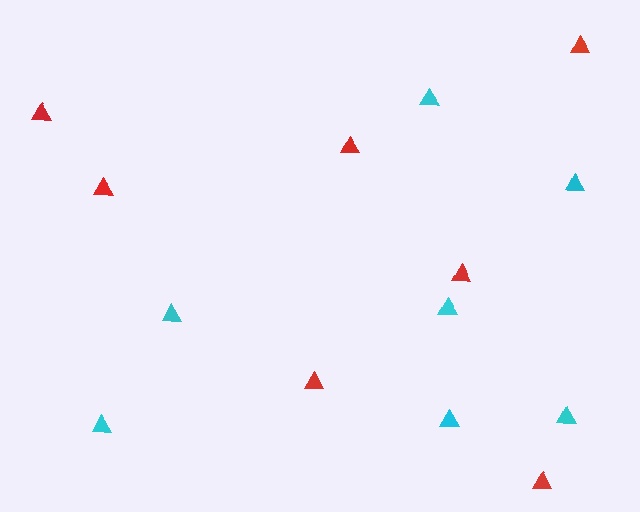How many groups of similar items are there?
There are 2 groups: one group of red triangles (7) and one group of cyan triangles (7).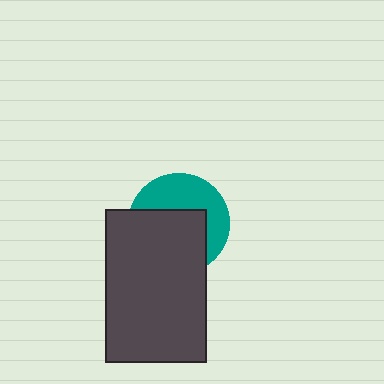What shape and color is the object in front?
The object in front is a dark gray rectangle.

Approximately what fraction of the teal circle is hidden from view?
Roughly 56% of the teal circle is hidden behind the dark gray rectangle.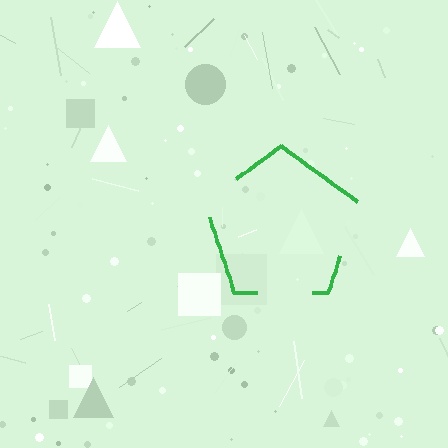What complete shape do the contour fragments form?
The contour fragments form a pentagon.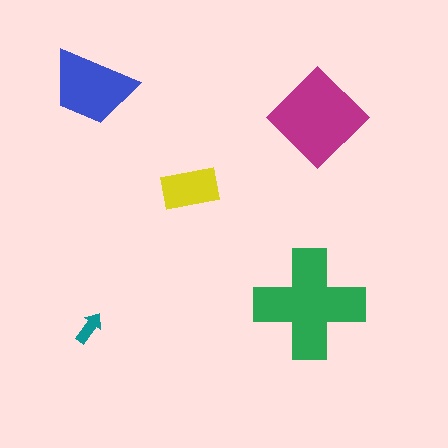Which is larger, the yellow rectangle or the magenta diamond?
The magenta diamond.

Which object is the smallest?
The teal arrow.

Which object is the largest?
The green cross.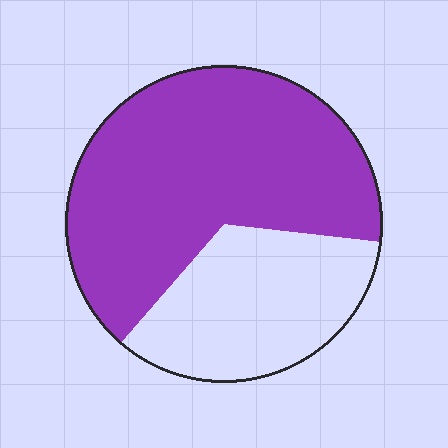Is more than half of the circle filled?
Yes.